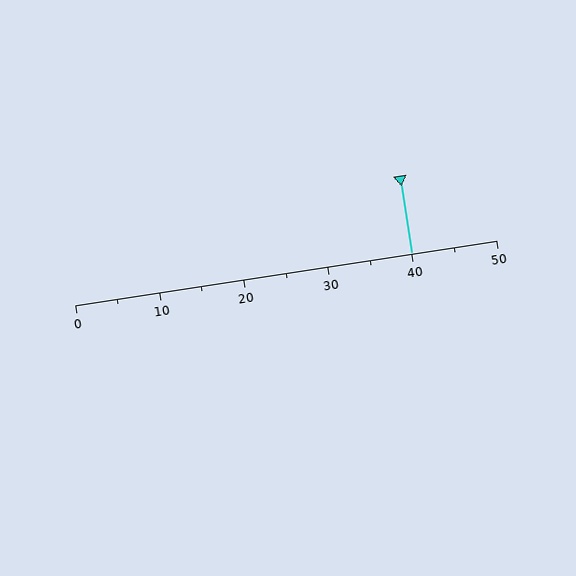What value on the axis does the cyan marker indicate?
The marker indicates approximately 40.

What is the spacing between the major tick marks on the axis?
The major ticks are spaced 10 apart.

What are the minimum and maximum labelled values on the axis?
The axis runs from 0 to 50.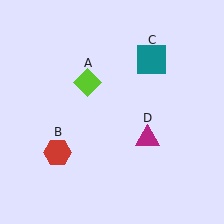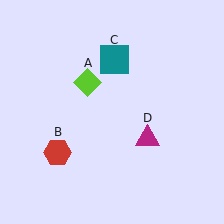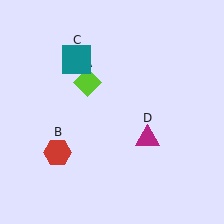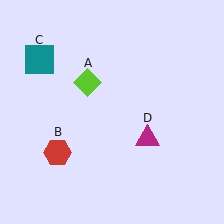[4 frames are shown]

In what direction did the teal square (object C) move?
The teal square (object C) moved left.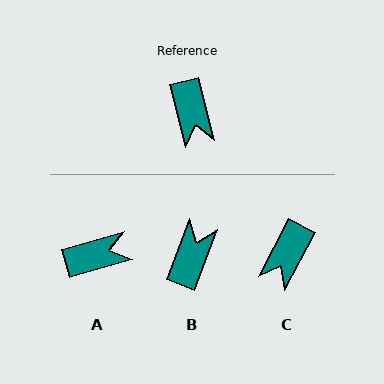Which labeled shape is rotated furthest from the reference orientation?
B, about 145 degrees away.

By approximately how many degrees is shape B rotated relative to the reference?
Approximately 145 degrees counter-clockwise.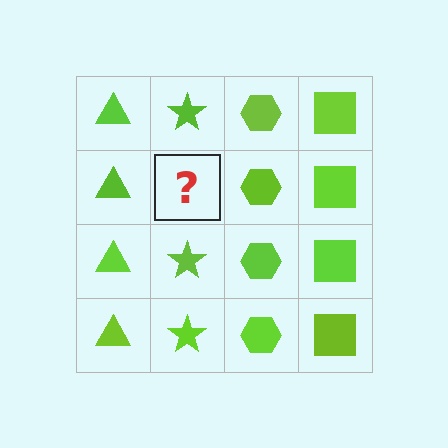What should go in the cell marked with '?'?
The missing cell should contain a lime star.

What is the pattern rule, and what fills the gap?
The rule is that each column has a consistent shape. The gap should be filled with a lime star.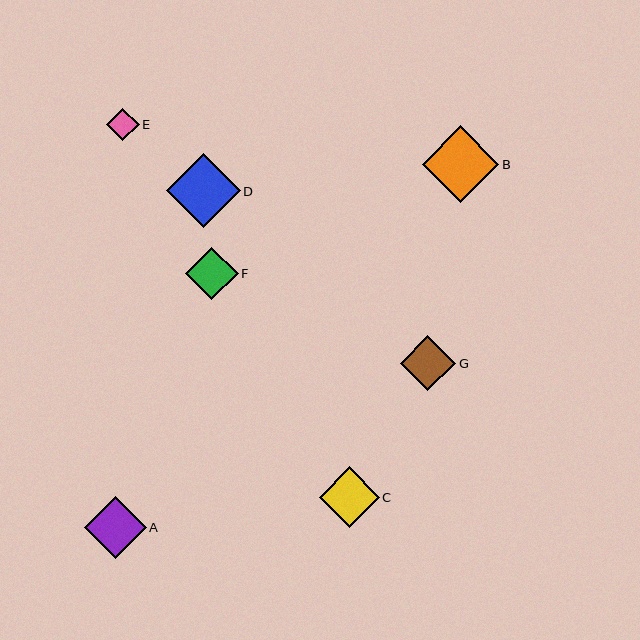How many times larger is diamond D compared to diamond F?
Diamond D is approximately 1.4 times the size of diamond F.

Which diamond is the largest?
Diamond B is the largest with a size of approximately 76 pixels.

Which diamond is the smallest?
Diamond E is the smallest with a size of approximately 33 pixels.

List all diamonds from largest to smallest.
From largest to smallest: B, D, A, C, G, F, E.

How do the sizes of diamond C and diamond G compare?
Diamond C and diamond G are approximately the same size.